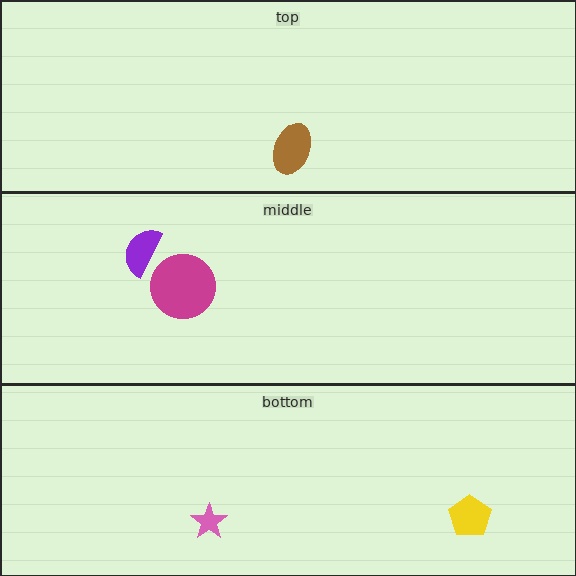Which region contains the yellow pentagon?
The bottom region.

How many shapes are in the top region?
1.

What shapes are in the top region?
The brown ellipse.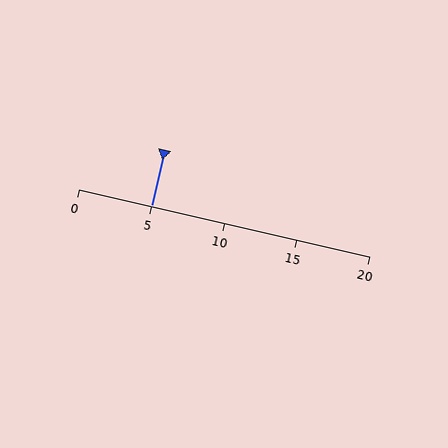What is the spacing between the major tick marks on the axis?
The major ticks are spaced 5 apart.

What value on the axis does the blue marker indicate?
The marker indicates approximately 5.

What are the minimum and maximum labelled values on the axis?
The axis runs from 0 to 20.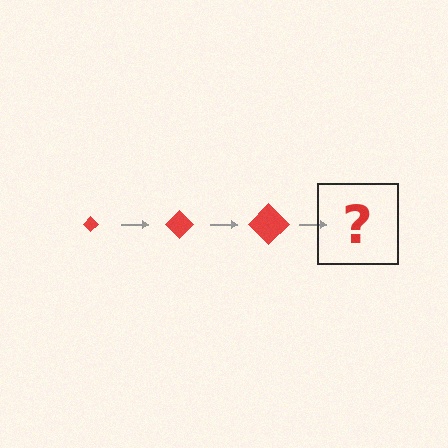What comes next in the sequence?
The next element should be a red diamond, larger than the previous one.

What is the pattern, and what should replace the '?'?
The pattern is that the diamond gets progressively larger each step. The '?' should be a red diamond, larger than the previous one.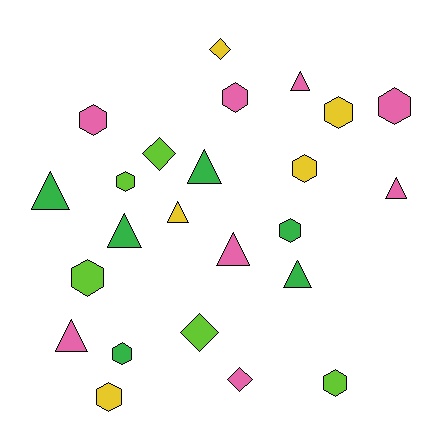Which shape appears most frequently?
Hexagon, with 11 objects.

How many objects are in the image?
There are 24 objects.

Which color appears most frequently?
Pink, with 8 objects.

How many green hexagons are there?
There are 2 green hexagons.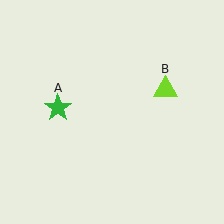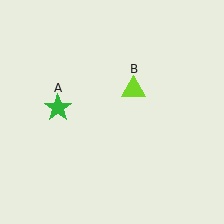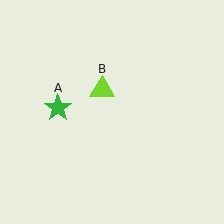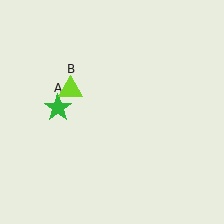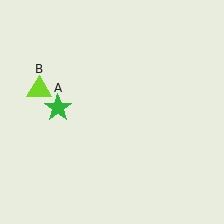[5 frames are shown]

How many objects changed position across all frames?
1 object changed position: lime triangle (object B).